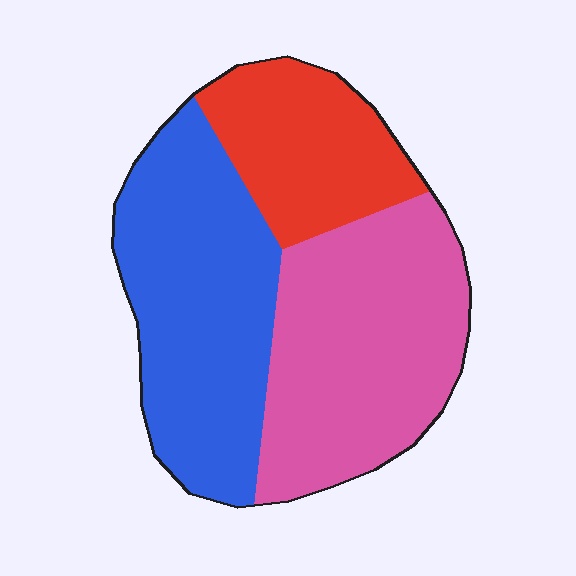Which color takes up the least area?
Red, at roughly 20%.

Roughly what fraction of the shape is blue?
Blue takes up about two fifths (2/5) of the shape.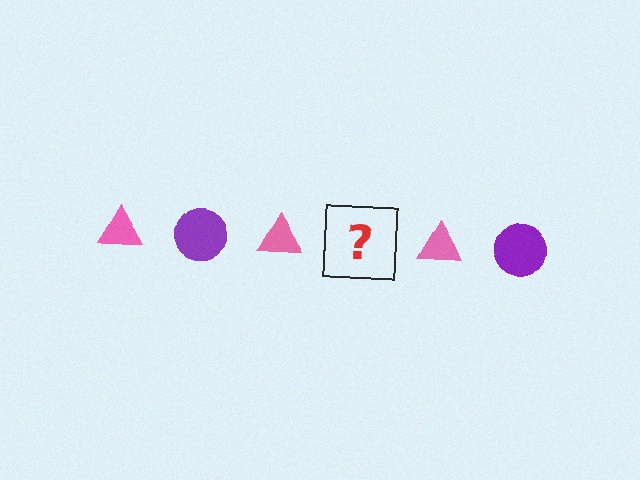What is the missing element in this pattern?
The missing element is a purple circle.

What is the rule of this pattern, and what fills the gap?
The rule is that the pattern alternates between pink triangle and purple circle. The gap should be filled with a purple circle.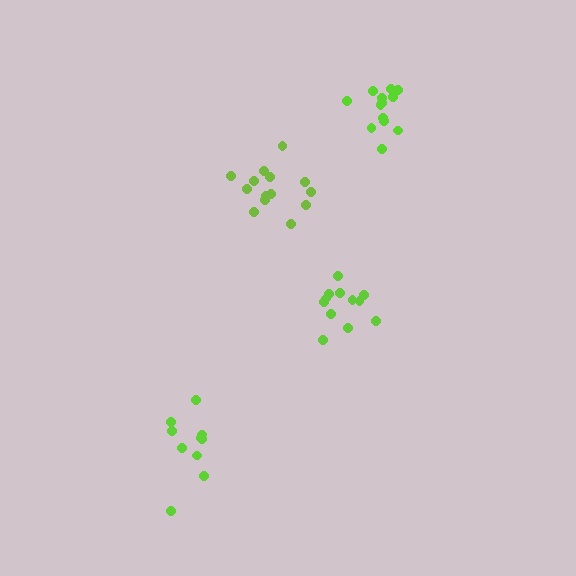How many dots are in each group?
Group 1: 12 dots, Group 2: 14 dots, Group 3: 13 dots, Group 4: 10 dots (49 total).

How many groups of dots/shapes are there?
There are 4 groups.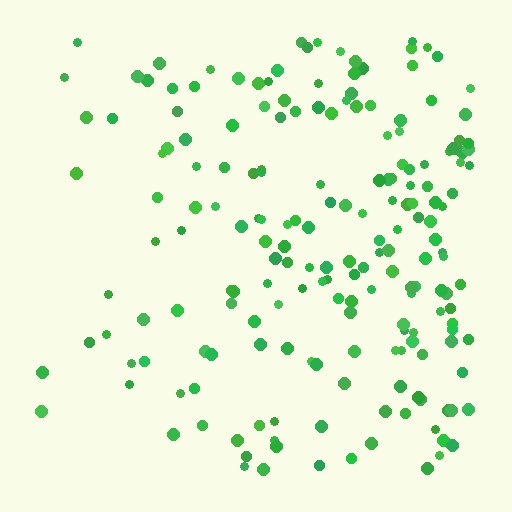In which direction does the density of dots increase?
From left to right, with the right side densest.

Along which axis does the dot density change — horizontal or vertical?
Horizontal.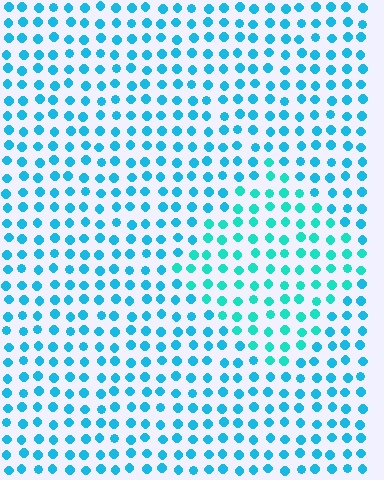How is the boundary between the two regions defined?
The boundary is defined purely by a slight shift in hue (about 21 degrees). Spacing, size, and orientation are identical on both sides.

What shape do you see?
I see a diamond.